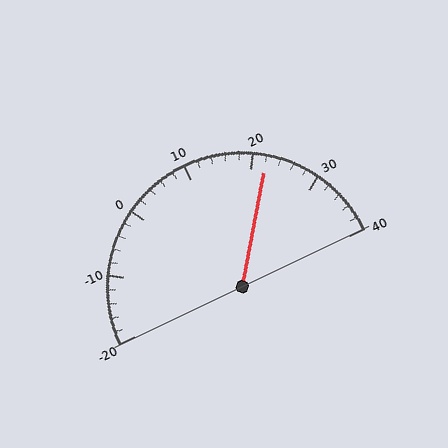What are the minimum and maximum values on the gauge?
The gauge ranges from -20 to 40.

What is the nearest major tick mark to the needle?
The nearest major tick mark is 20.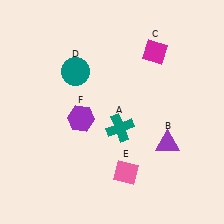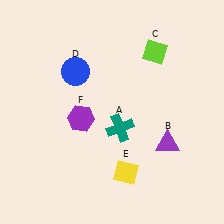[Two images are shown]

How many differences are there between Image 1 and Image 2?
There are 3 differences between the two images.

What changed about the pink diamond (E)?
In Image 1, E is pink. In Image 2, it changed to yellow.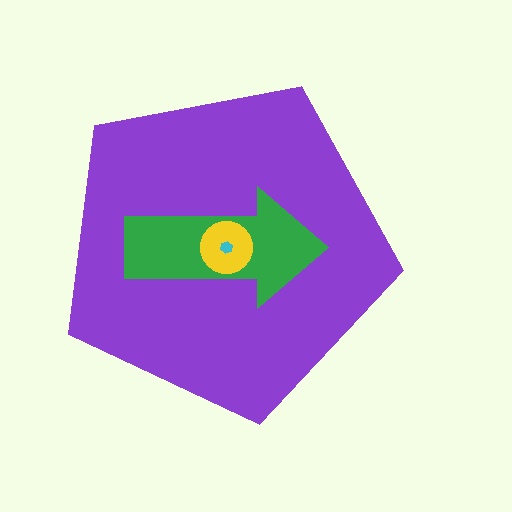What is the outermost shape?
The purple pentagon.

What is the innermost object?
The cyan hexagon.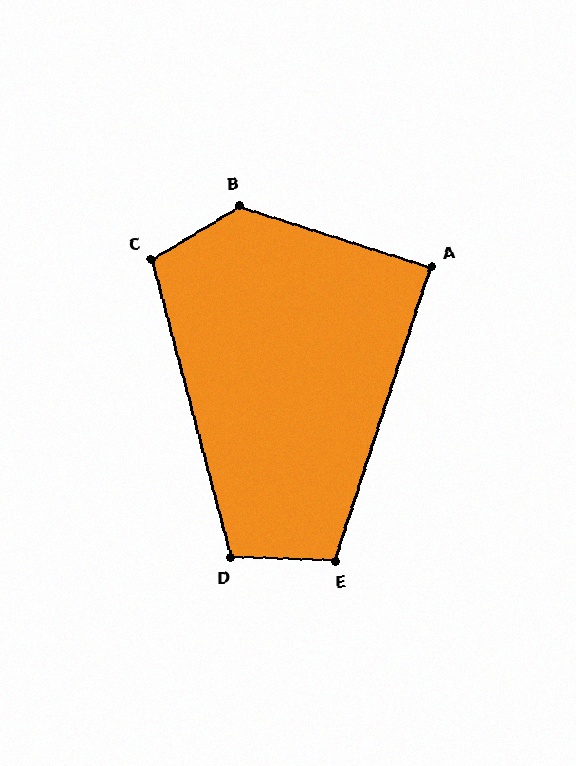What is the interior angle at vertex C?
Approximately 107 degrees (obtuse).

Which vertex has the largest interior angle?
B, at approximately 131 degrees.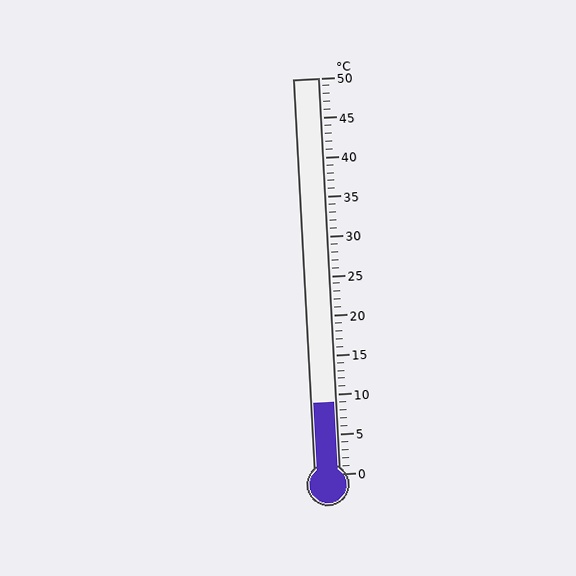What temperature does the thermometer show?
The thermometer shows approximately 9°C.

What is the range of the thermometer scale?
The thermometer scale ranges from 0°C to 50°C.